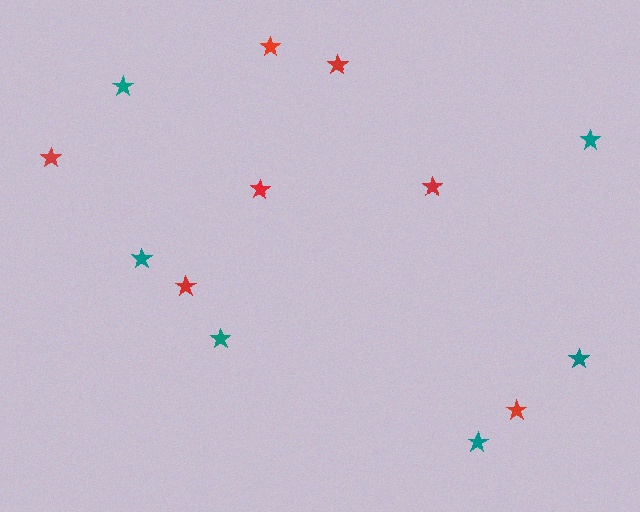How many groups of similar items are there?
There are 2 groups: one group of teal stars (6) and one group of red stars (7).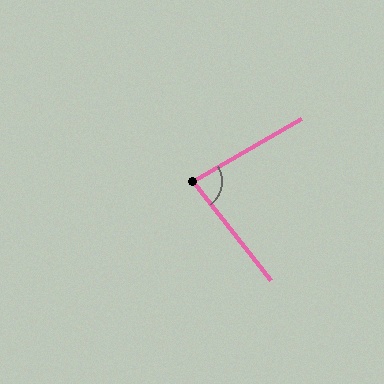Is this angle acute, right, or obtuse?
It is acute.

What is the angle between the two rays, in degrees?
Approximately 82 degrees.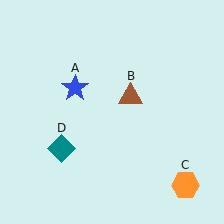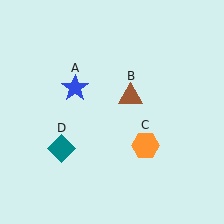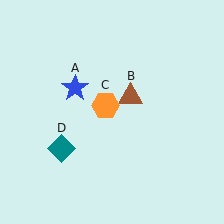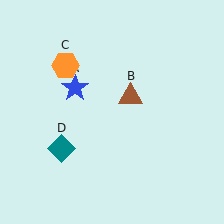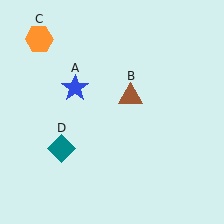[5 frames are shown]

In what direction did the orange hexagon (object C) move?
The orange hexagon (object C) moved up and to the left.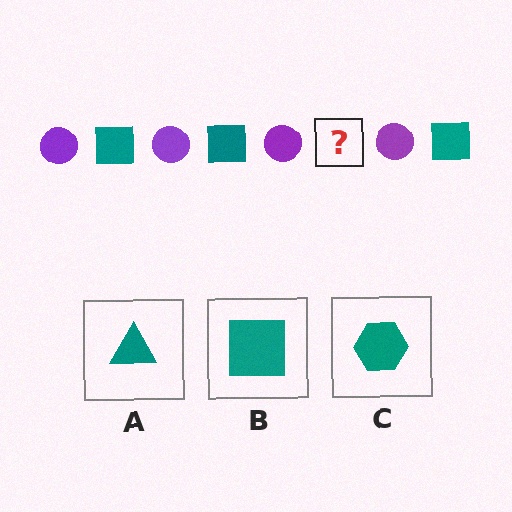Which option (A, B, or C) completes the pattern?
B.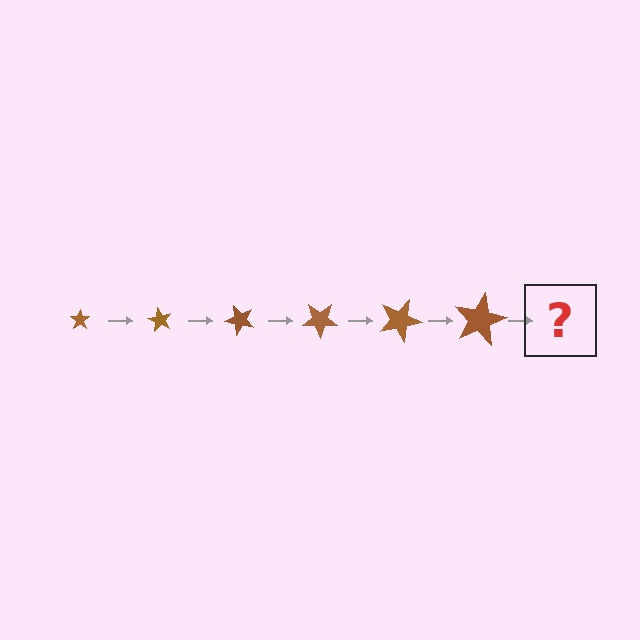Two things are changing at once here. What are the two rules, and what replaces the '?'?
The two rules are that the star grows larger each step and it rotates 60 degrees each step. The '?' should be a star, larger than the previous one and rotated 360 degrees from the start.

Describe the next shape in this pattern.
It should be a star, larger than the previous one and rotated 360 degrees from the start.